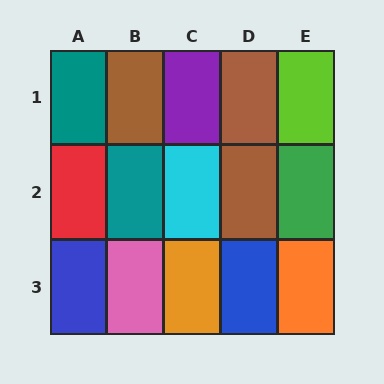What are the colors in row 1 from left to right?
Teal, brown, purple, brown, lime.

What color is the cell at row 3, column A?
Blue.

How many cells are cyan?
1 cell is cyan.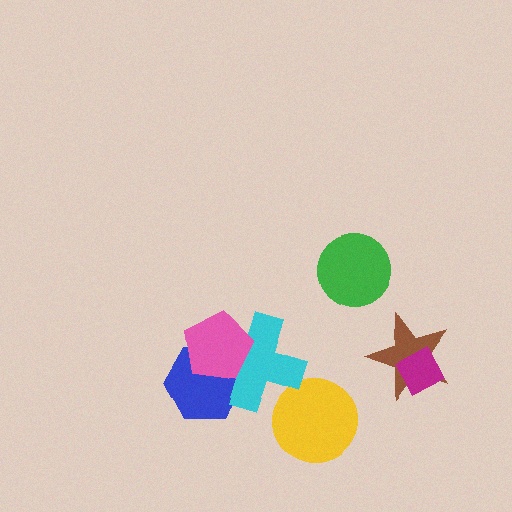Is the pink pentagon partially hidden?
No, no other shape covers it.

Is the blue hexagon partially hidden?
Yes, it is partially covered by another shape.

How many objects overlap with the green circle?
0 objects overlap with the green circle.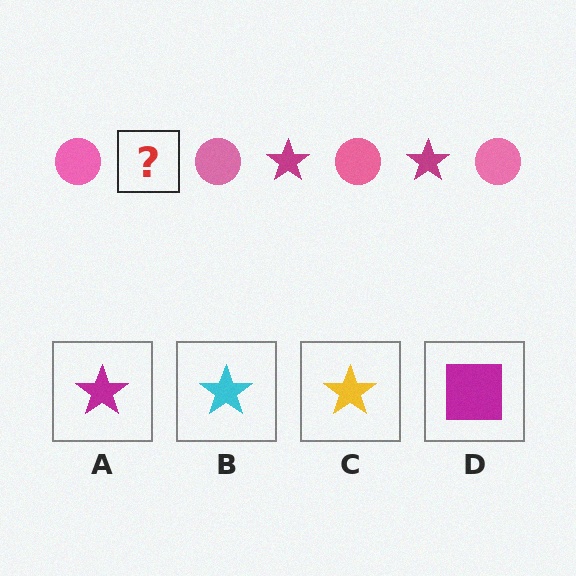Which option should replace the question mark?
Option A.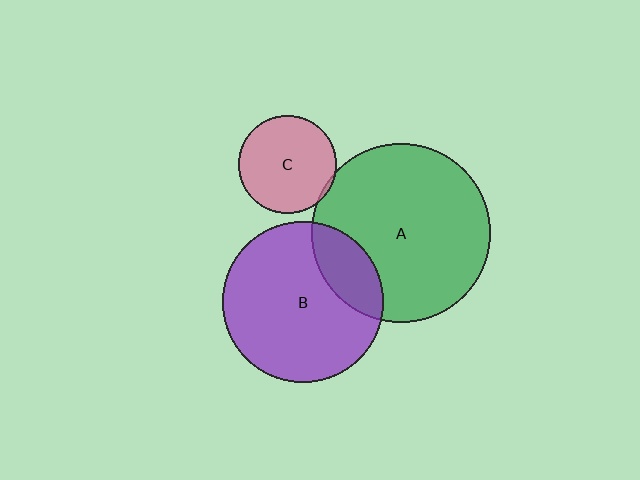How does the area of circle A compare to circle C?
Approximately 3.4 times.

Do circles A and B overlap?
Yes.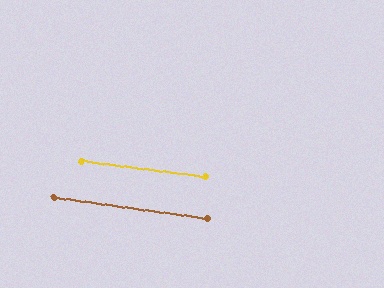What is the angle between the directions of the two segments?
Approximately 1 degree.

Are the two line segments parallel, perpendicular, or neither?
Parallel — their directions differ by only 0.9°.